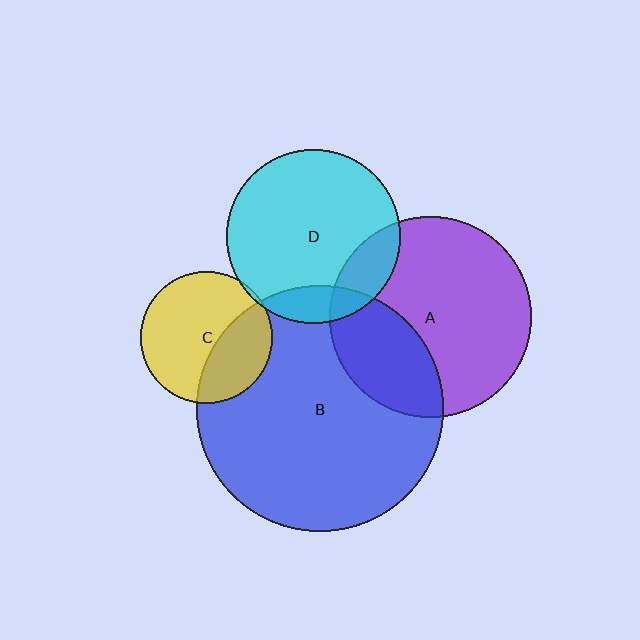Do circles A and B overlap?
Yes.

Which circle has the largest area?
Circle B (blue).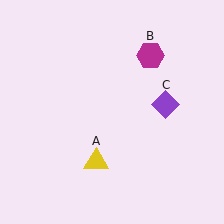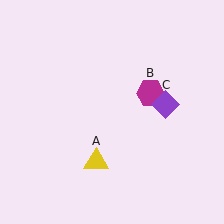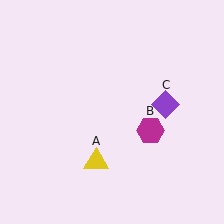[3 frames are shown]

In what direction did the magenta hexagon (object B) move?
The magenta hexagon (object B) moved down.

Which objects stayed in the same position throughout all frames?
Yellow triangle (object A) and purple diamond (object C) remained stationary.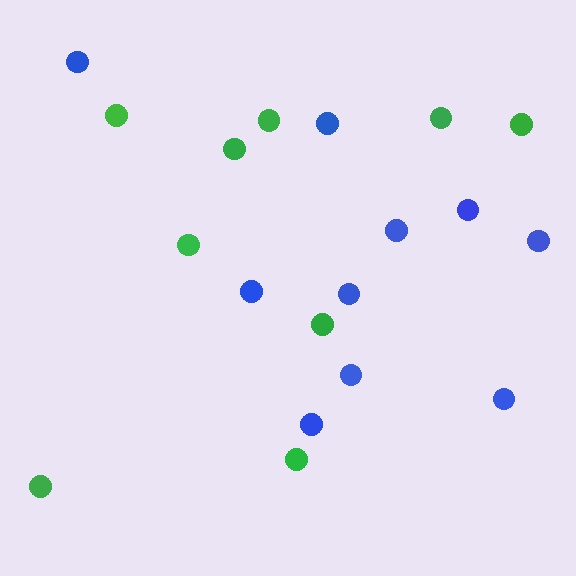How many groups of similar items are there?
There are 2 groups: one group of blue circles (10) and one group of green circles (9).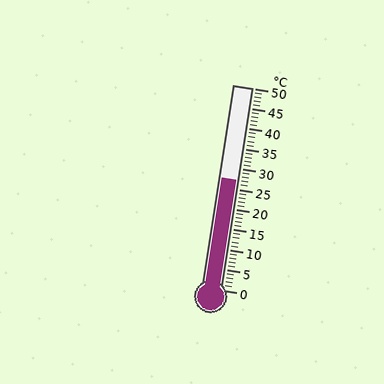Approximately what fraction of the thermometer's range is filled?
The thermometer is filled to approximately 55% of its range.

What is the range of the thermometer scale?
The thermometer scale ranges from 0°C to 50°C.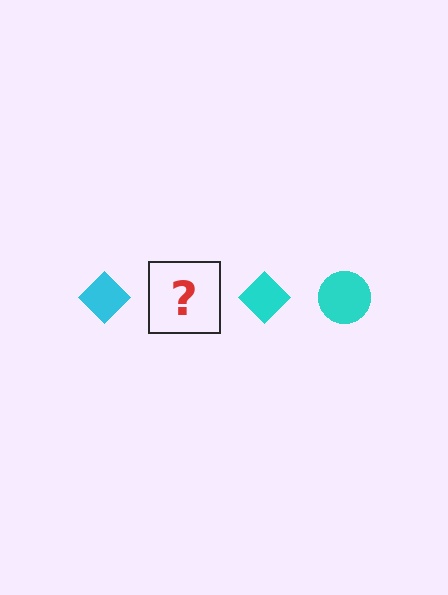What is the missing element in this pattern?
The missing element is a cyan circle.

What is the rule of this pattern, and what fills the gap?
The rule is that the pattern cycles through diamond, circle shapes in cyan. The gap should be filled with a cyan circle.